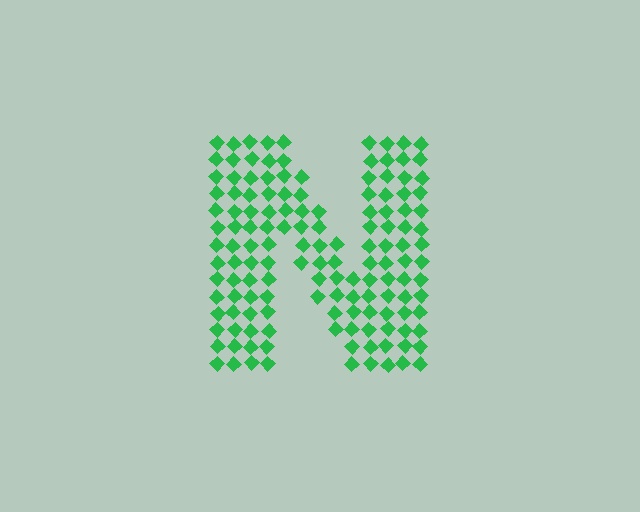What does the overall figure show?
The overall figure shows the letter N.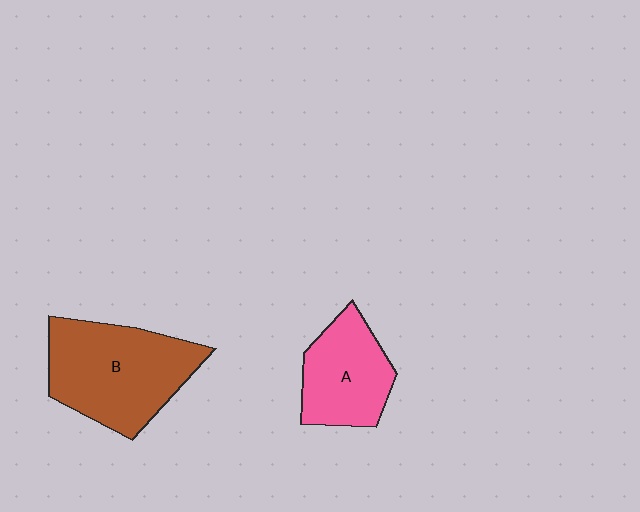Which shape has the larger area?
Shape B (brown).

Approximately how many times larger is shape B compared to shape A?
Approximately 1.5 times.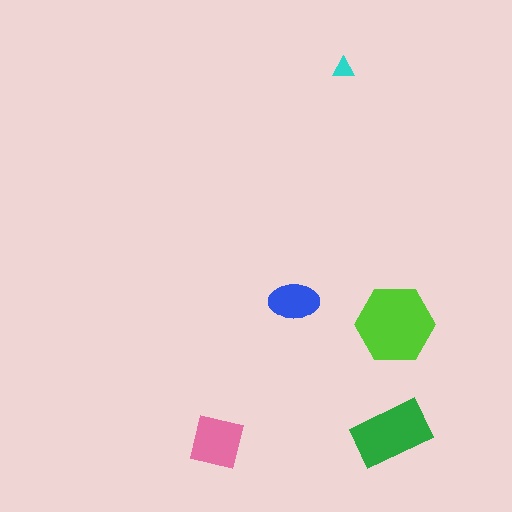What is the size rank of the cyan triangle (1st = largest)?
5th.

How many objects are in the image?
There are 5 objects in the image.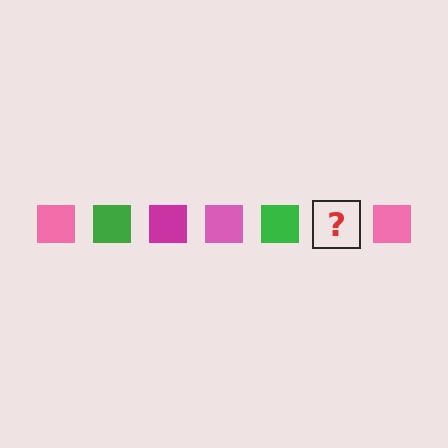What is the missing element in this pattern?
The missing element is a magenta square.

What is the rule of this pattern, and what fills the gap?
The rule is that the pattern cycles through pink, green, magenta squares. The gap should be filled with a magenta square.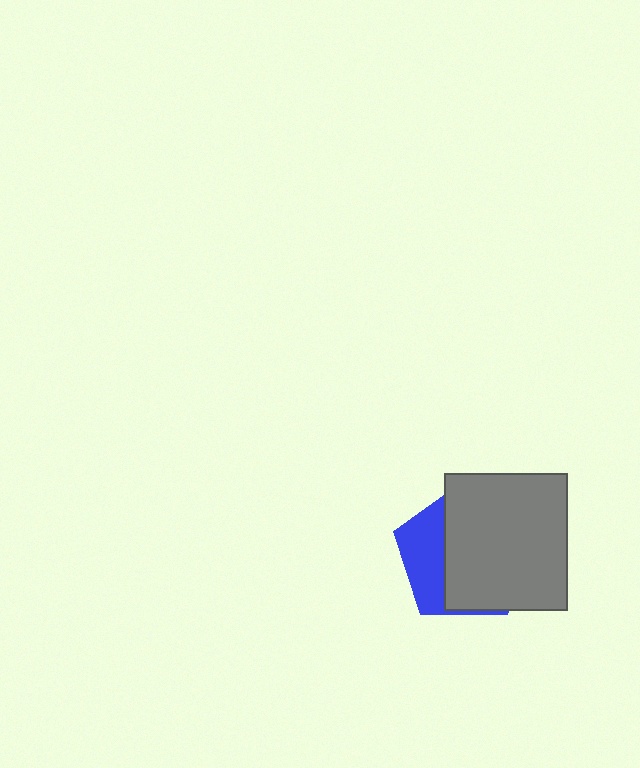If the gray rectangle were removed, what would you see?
You would see the complete blue pentagon.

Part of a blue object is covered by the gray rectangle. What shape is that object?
It is a pentagon.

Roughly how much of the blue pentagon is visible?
A small part of it is visible (roughly 32%).